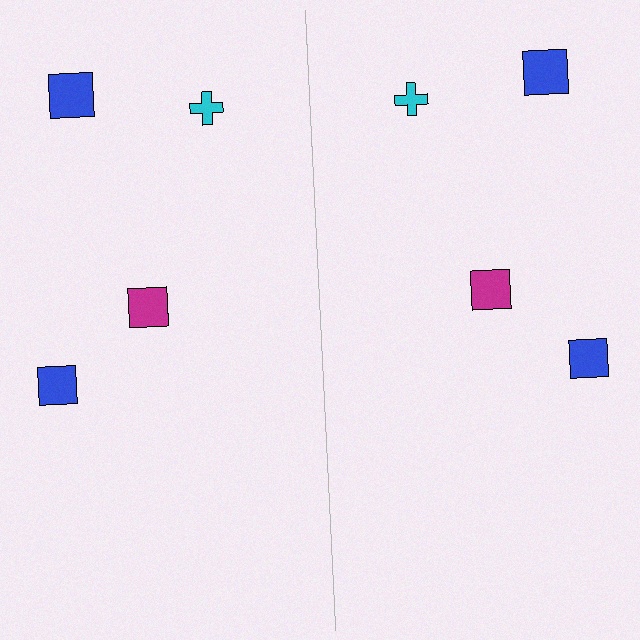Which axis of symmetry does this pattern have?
The pattern has a vertical axis of symmetry running through the center of the image.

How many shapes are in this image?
There are 8 shapes in this image.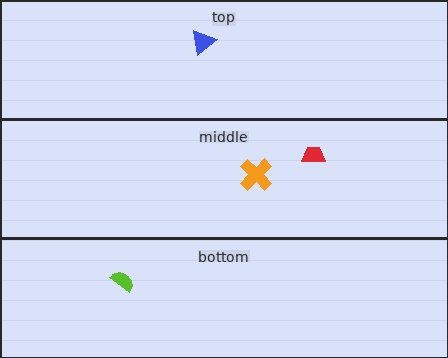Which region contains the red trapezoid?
The middle region.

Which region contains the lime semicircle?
The bottom region.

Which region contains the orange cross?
The middle region.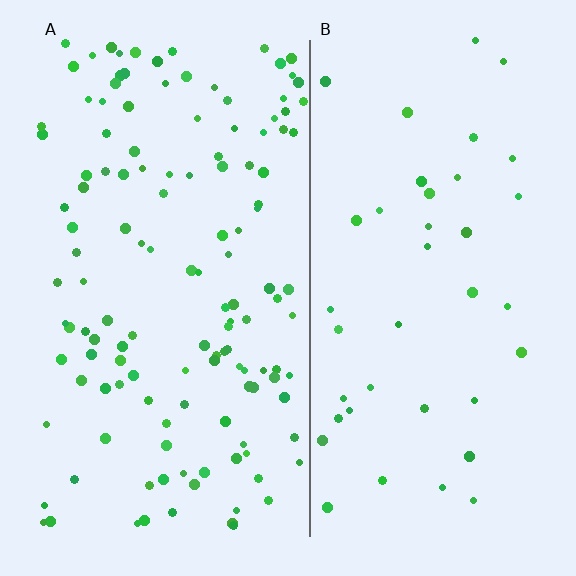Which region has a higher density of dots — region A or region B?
A (the left).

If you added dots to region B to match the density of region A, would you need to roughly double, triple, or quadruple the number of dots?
Approximately triple.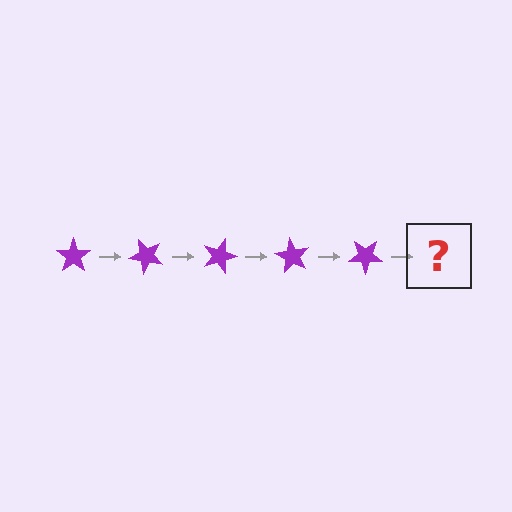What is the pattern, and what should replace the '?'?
The pattern is that the star rotates 45 degrees each step. The '?' should be a purple star rotated 225 degrees.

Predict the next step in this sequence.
The next step is a purple star rotated 225 degrees.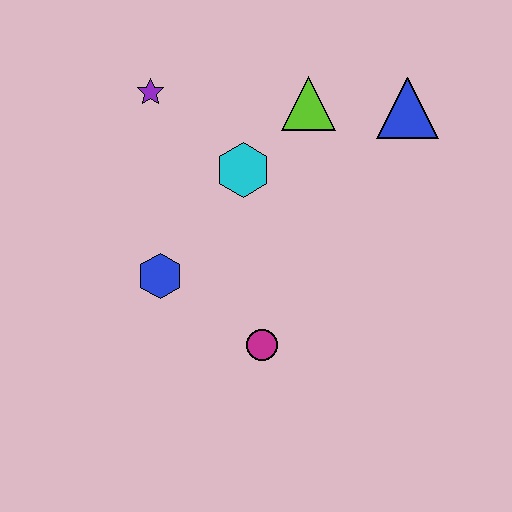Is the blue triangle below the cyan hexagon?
No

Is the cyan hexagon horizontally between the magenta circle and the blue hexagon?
Yes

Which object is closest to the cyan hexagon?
The lime triangle is closest to the cyan hexagon.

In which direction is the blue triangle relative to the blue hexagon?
The blue triangle is to the right of the blue hexagon.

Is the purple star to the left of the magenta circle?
Yes